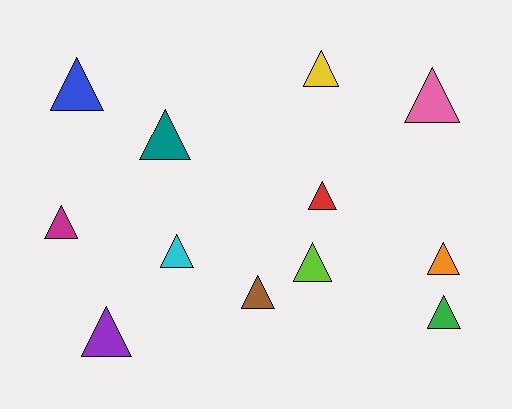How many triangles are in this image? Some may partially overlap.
There are 12 triangles.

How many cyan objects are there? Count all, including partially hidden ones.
There is 1 cyan object.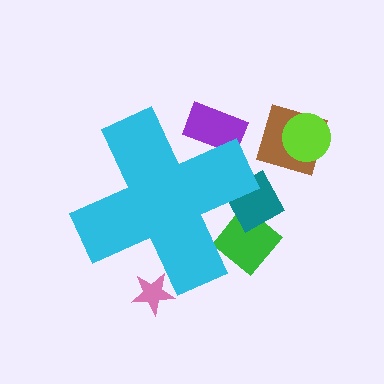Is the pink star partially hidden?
Yes, the pink star is partially hidden behind the cyan cross.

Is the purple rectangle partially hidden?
Yes, the purple rectangle is partially hidden behind the cyan cross.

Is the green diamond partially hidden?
Yes, the green diamond is partially hidden behind the cyan cross.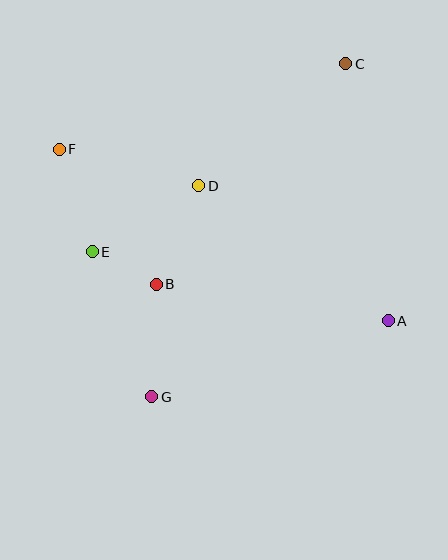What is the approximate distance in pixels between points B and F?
The distance between B and F is approximately 166 pixels.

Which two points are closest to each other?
Points B and E are closest to each other.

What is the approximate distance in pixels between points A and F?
The distance between A and F is approximately 371 pixels.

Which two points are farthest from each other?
Points C and G are farthest from each other.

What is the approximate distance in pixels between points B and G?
The distance between B and G is approximately 113 pixels.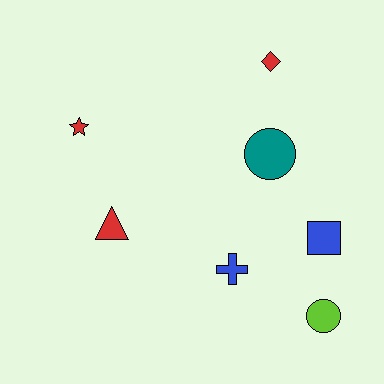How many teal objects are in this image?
There is 1 teal object.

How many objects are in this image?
There are 7 objects.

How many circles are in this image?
There are 2 circles.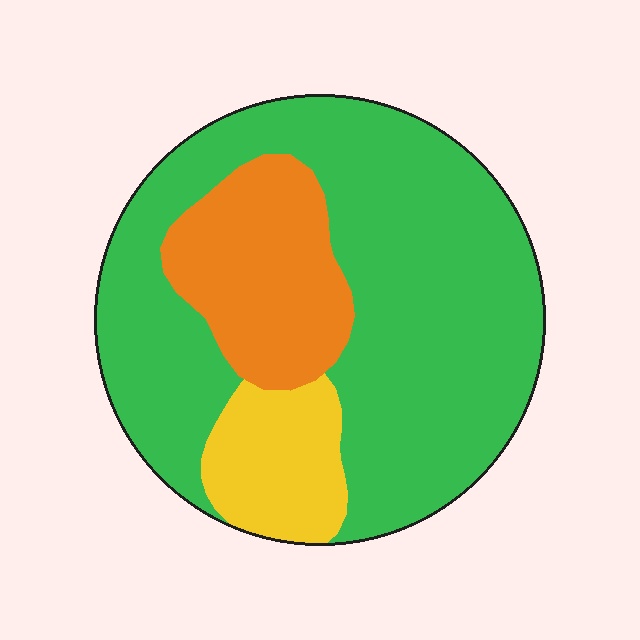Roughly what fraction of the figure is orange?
Orange covers roughly 20% of the figure.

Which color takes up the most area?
Green, at roughly 70%.